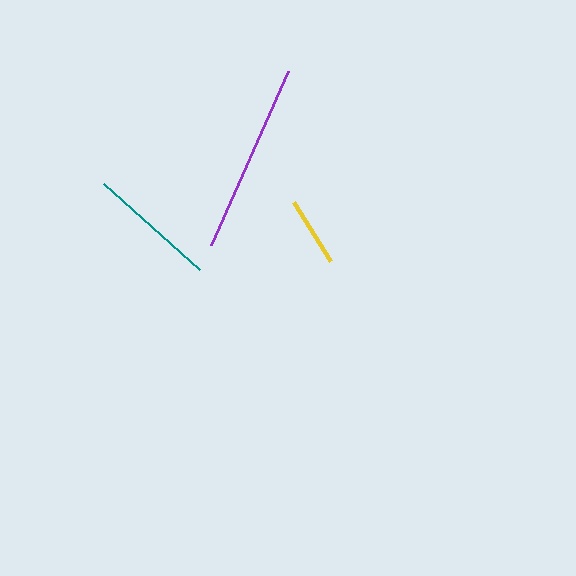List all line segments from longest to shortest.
From longest to shortest: purple, teal, yellow.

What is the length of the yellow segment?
The yellow segment is approximately 69 pixels long.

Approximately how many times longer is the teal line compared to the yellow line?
The teal line is approximately 1.9 times the length of the yellow line.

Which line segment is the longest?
The purple line is the longest at approximately 191 pixels.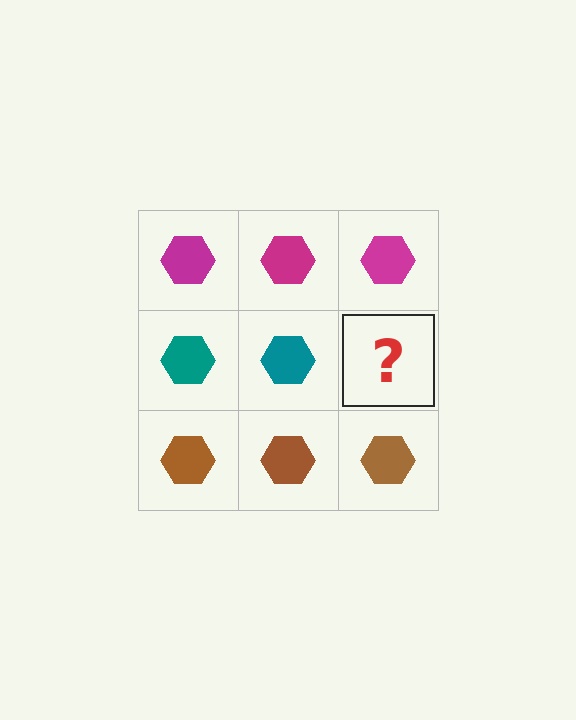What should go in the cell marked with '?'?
The missing cell should contain a teal hexagon.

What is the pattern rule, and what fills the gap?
The rule is that each row has a consistent color. The gap should be filled with a teal hexagon.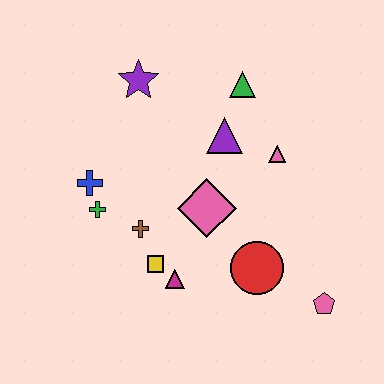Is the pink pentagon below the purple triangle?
Yes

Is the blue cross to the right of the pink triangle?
No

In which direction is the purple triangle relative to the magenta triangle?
The purple triangle is above the magenta triangle.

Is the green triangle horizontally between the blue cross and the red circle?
Yes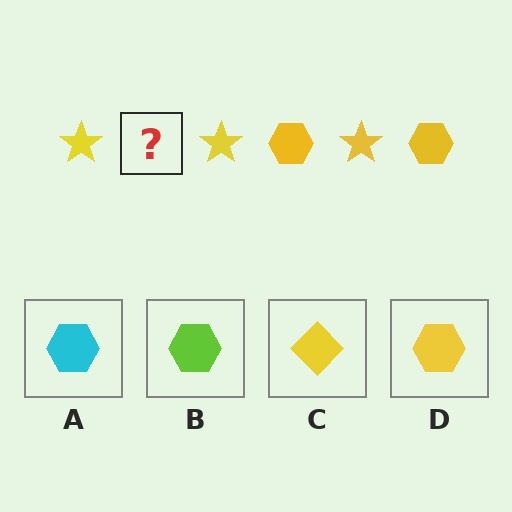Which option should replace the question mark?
Option D.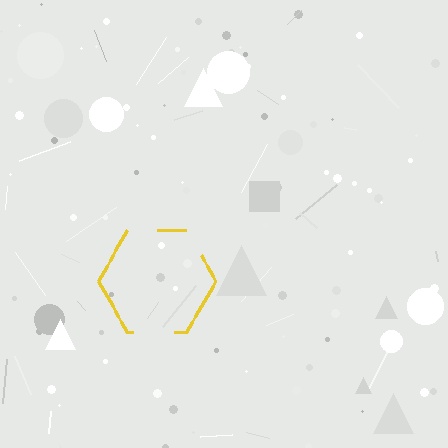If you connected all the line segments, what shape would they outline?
They would outline a hexagon.